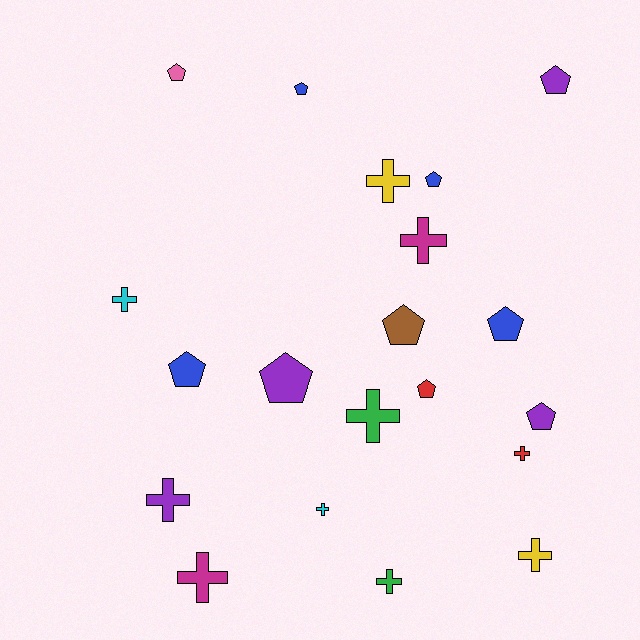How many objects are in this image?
There are 20 objects.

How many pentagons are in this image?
There are 10 pentagons.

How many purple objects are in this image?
There are 4 purple objects.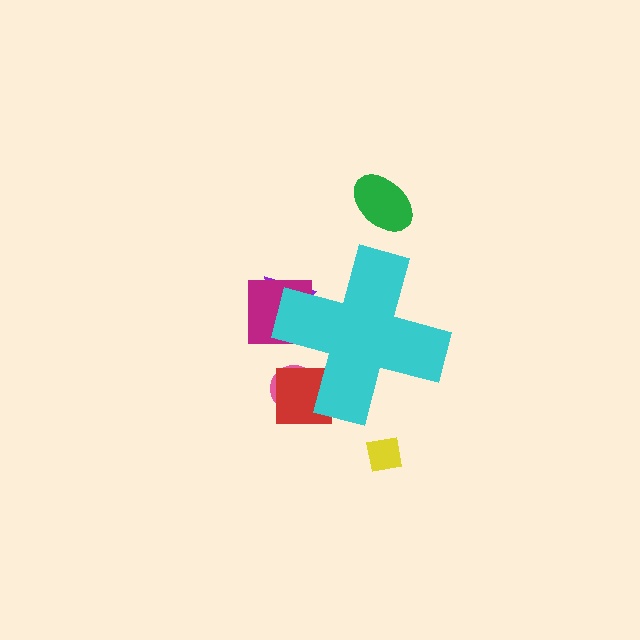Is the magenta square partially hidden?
Yes, the magenta square is partially hidden behind the cyan cross.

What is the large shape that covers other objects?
A cyan cross.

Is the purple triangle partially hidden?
Yes, the purple triangle is partially hidden behind the cyan cross.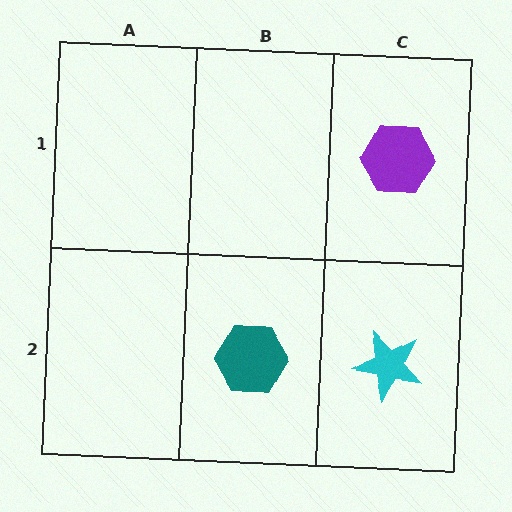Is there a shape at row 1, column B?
No, that cell is empty.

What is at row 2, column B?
A teal hexagon.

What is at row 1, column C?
A purple hexagon.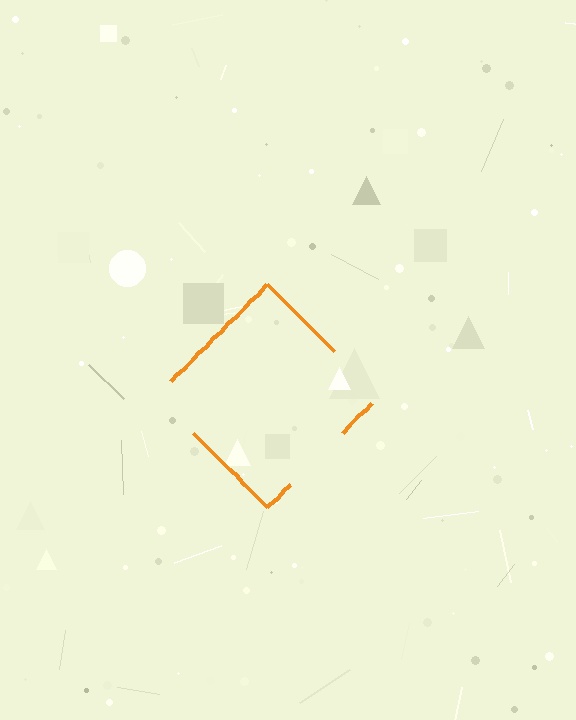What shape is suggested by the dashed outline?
The dashed outline suggests a diamond.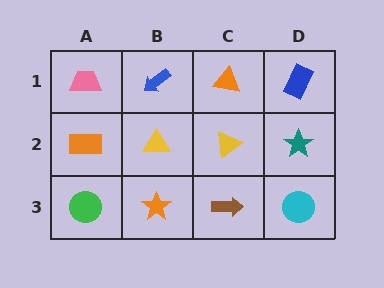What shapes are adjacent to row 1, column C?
A yellow triangle (row 2, column C), a blue arrow (row 1, column B), a blue rectangle (row 1, column D).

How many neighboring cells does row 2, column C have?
4.